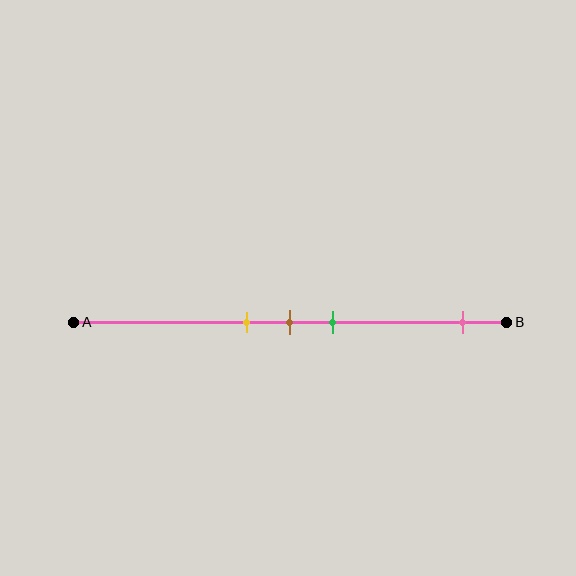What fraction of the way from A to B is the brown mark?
The brown mark is approximately 50% (0.5) of the way from A to B.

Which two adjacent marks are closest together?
The yellow and brown marks are the closest adjacent pair.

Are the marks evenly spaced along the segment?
No, the marks are not evenly spaced.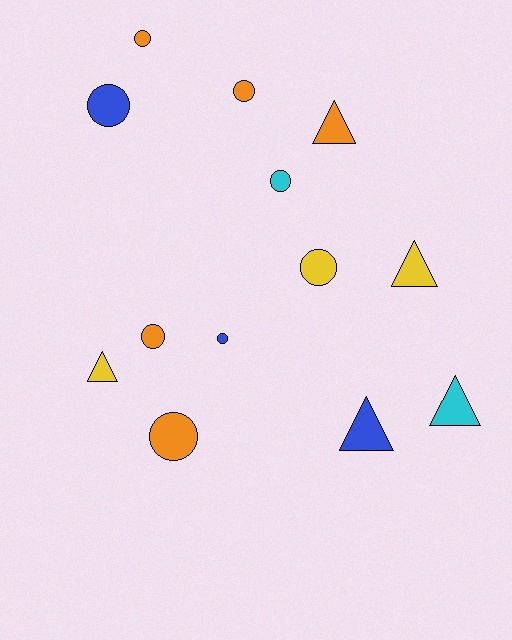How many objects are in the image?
There are 13 objects.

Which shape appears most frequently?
Circle, with 8 objects.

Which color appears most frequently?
Orange, with 5 objects.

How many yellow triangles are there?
There are 2 yellow triangles.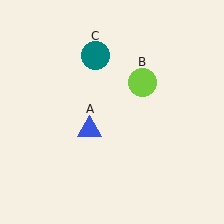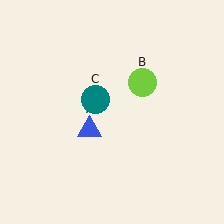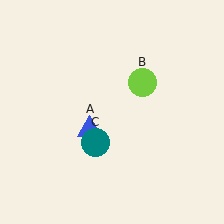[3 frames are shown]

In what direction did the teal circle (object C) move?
The teal circle (object C) moved down.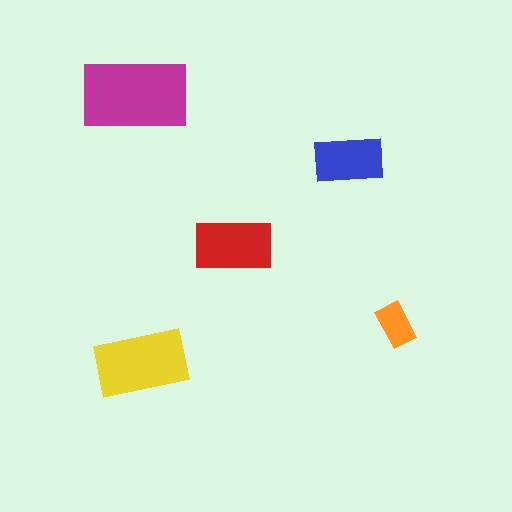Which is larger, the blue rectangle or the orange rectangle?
The blue one.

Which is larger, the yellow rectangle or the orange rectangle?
The yellow one.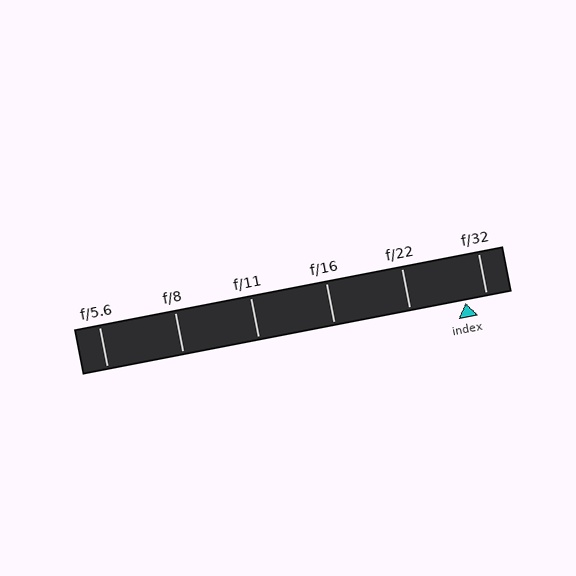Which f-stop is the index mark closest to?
The index mark is closest to f/32.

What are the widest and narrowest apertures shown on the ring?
The widest aperture shown is f/5.6 and the narrowest is f/32.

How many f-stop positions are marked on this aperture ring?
There are 6 f-stop positions marked.